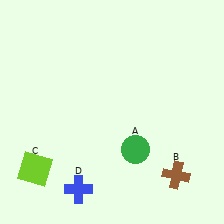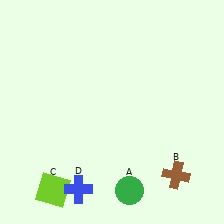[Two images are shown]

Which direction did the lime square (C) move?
The lime square (C) moved down.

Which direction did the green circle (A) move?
The green circle (A) moved down.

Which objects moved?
The objects that moved are: the green circle (A), the lime square (C).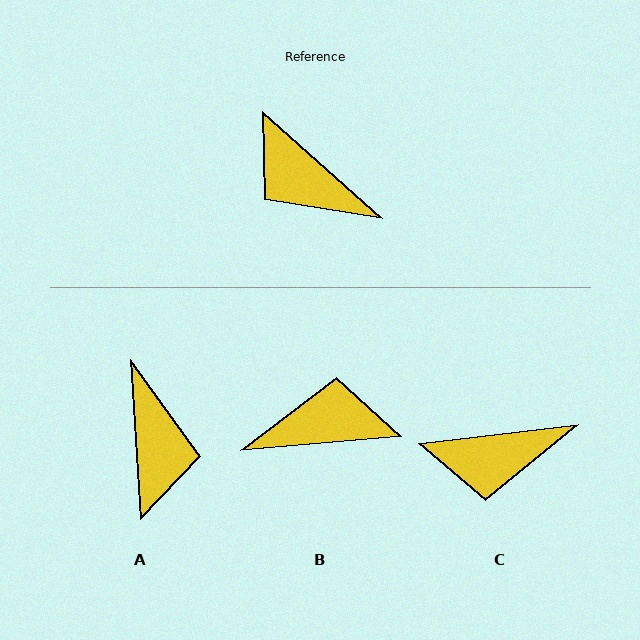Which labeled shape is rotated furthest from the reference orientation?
A, about 135 degrees away.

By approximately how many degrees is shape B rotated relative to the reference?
Approximately 133 degrees clockwise.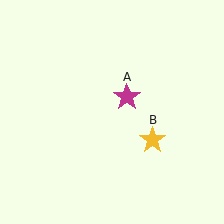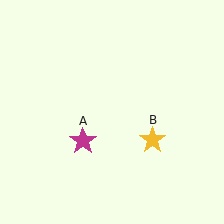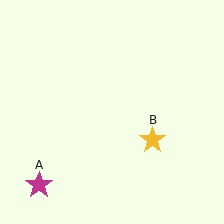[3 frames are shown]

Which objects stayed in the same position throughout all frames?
Yellow star (object B) remained stationary.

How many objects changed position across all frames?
1 object changed position: magenta star (object A).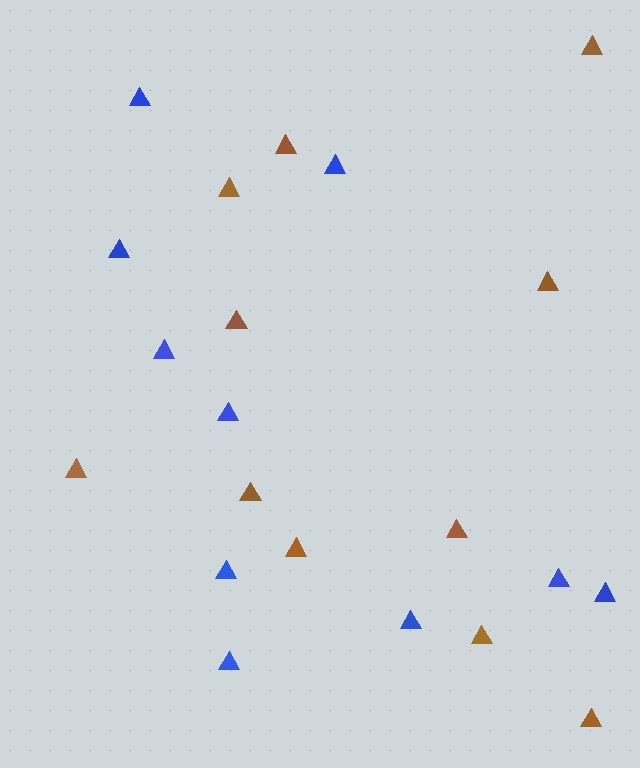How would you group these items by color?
There are 2 groups: one group of brown triangles (11) and one group of blue triangles (10).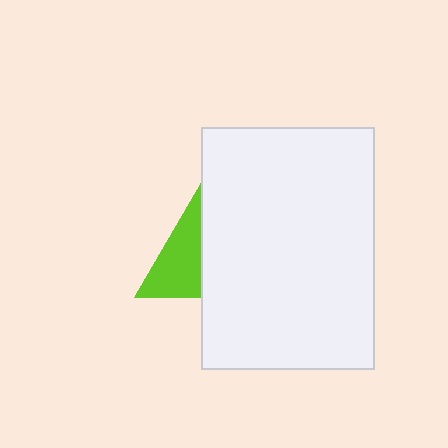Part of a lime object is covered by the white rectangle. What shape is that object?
It is a triangle.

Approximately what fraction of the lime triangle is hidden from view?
Roughly 50% of the lime triangle is hidden behind the white rectangle.